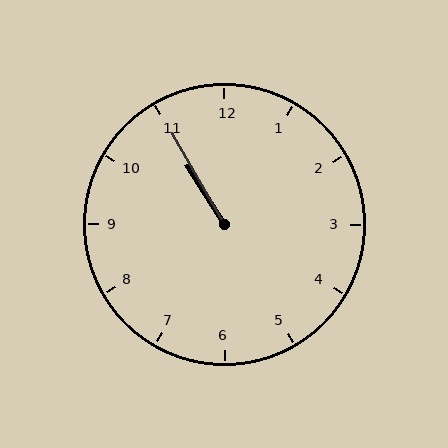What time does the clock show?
10:55.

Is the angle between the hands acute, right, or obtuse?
It is acute.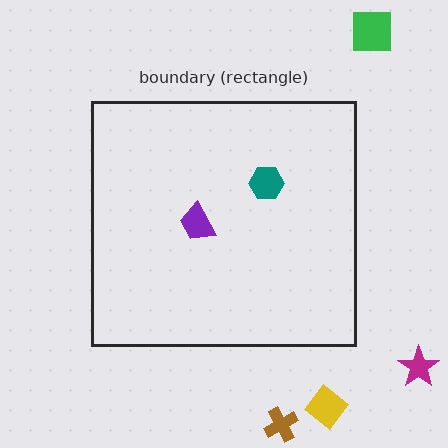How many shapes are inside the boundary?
2 inside, 4 outside.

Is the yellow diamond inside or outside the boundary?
Outside.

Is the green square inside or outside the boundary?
Outside.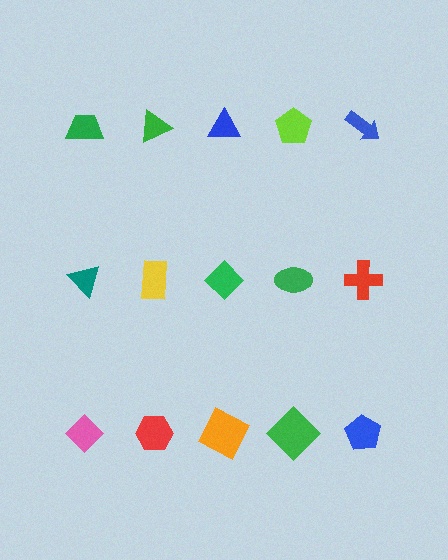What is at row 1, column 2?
A green triangle.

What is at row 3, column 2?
A red hexagon.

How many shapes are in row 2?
5 shapes.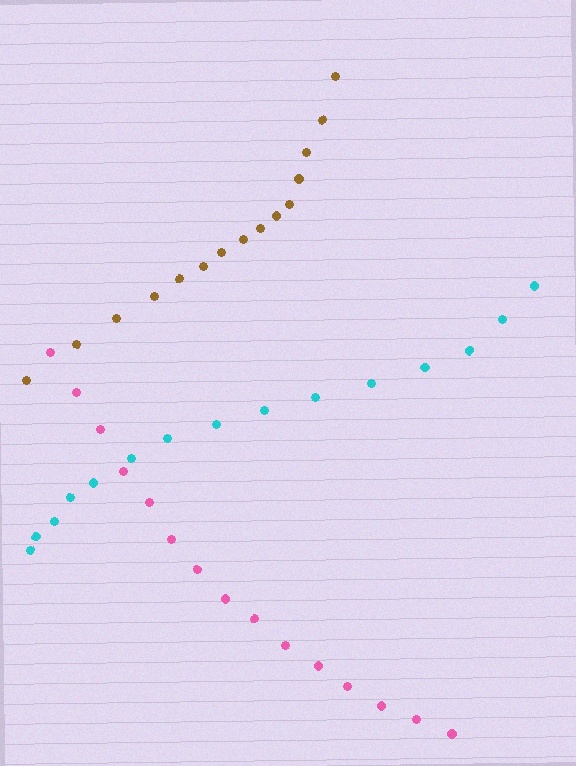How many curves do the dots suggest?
There are 3 distinct paths.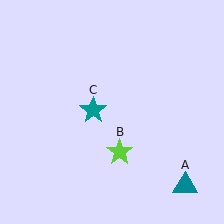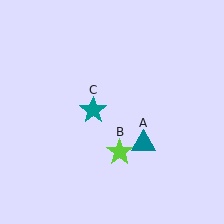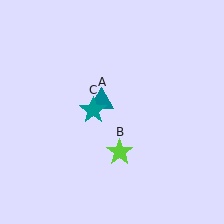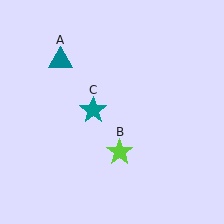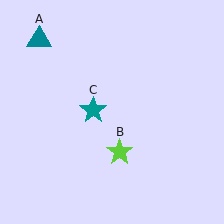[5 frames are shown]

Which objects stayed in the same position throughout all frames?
Lime star (object B) and teal star (object C) remained stationary.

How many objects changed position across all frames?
1 object changed position: teal triangle (object A).